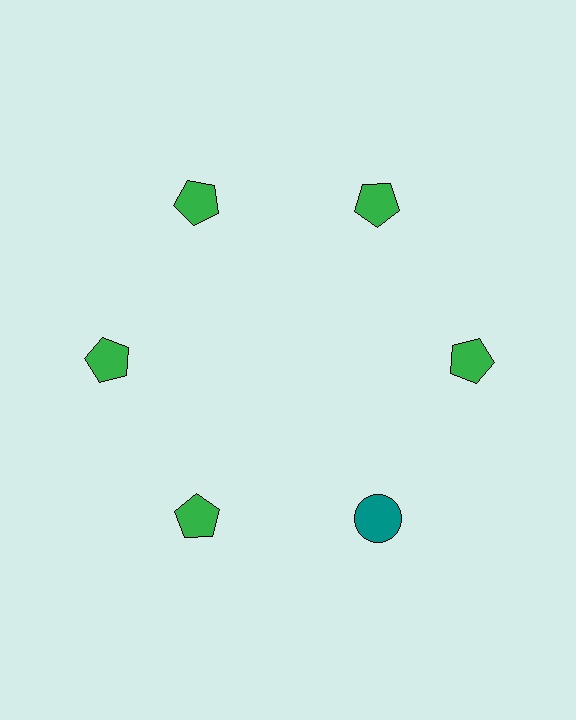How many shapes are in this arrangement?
There are 6 shapes arranged in a ring pattern.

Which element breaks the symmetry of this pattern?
The teal circle at roughly the 5 o'clock position breaks the symmetry. All other shapes are green pentagons.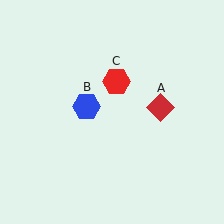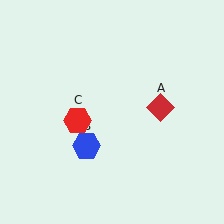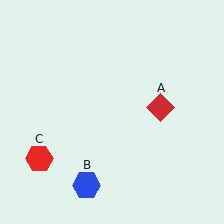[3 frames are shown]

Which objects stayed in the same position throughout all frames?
Red diamond (object A) remained stationary.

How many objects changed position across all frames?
2 objects changed position: blue hexagon (object B), red hexagon (object C).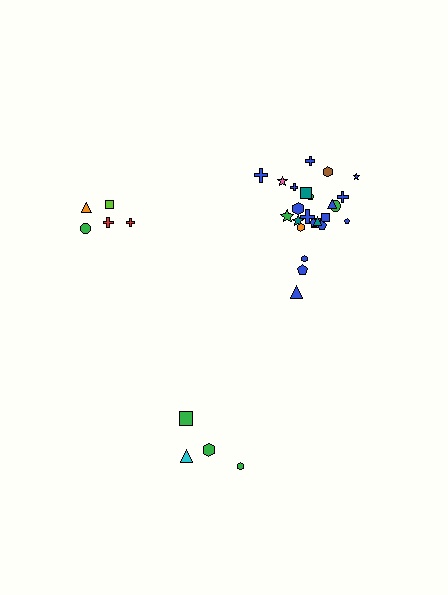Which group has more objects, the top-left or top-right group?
The top-right group.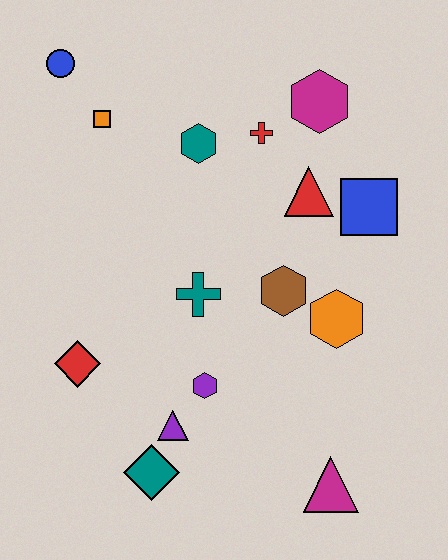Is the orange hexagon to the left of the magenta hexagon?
No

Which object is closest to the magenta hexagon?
The red cross is closest to the magenta hexagon.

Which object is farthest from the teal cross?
The blue circle is farthest from the teal cross.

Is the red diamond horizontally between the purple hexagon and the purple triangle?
No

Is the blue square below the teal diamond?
No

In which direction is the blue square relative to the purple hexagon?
The blue square is above the purple hexagon.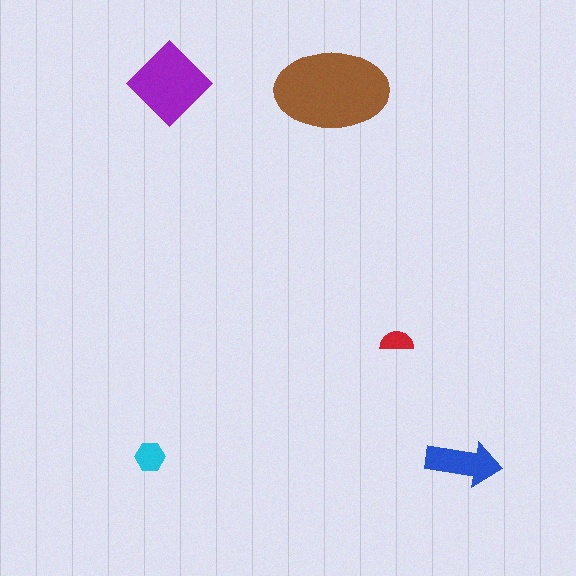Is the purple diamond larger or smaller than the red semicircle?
Larger.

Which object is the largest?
The brown ellipse.